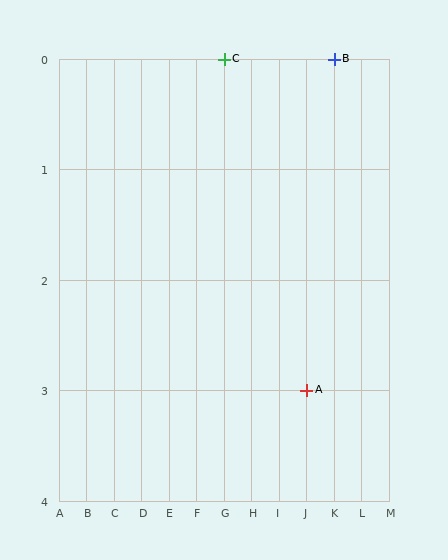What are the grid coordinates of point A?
Point A is at grid coordinates (J, 3).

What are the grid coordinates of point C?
Point C is at grid coordinates (G, 0).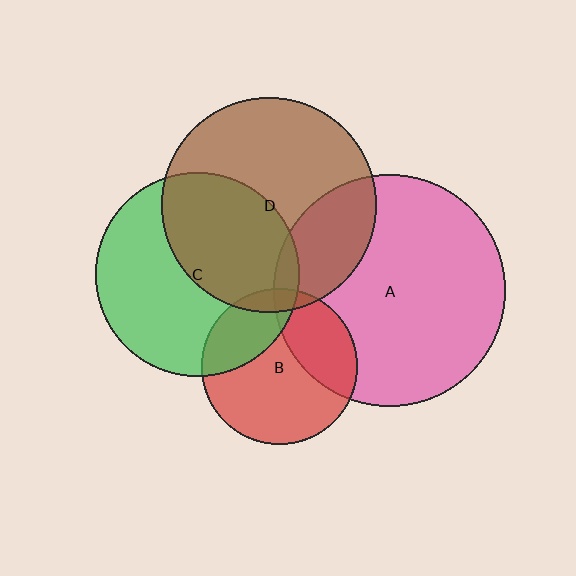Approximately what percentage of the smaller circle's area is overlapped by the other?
Approximately 25%.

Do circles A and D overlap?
Yes.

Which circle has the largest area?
Circle A (pink).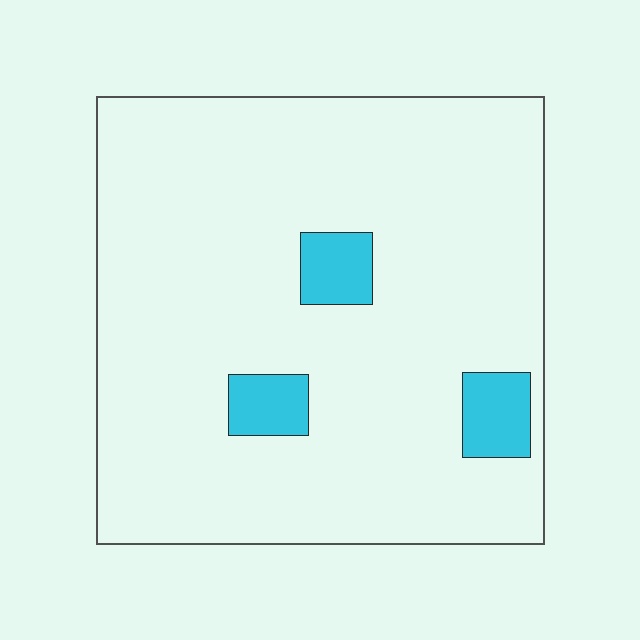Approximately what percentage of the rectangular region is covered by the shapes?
Approximately 10%.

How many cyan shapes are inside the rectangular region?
3.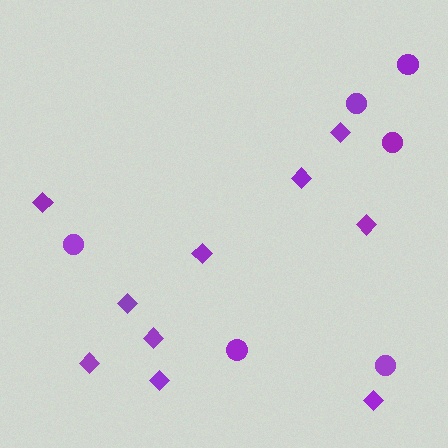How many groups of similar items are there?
There are 2 groups: one group of diamonds (10) and one group of circles (6).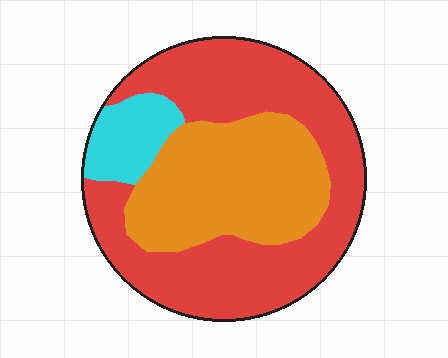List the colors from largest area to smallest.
From largest to smallest: red, orange, cyan.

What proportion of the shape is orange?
Orange covers 34% of the shape.